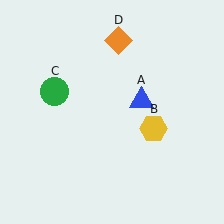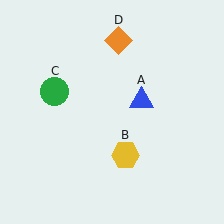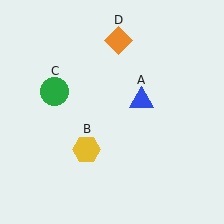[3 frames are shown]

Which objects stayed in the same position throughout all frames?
Blue triangle (object A) and green circle (object C) and orange diamond (object D) remained stationary.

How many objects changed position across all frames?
1 object changed position: yellow hexagon (object B).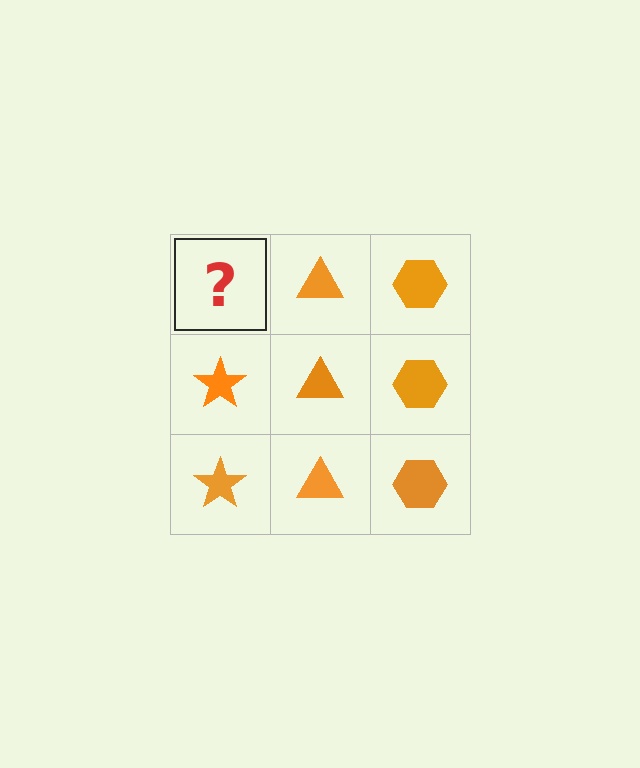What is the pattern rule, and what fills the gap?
The rule is that each column has a consistent shape. The gap should be filled with an orange star.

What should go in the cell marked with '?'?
The missing cell should contain an orange star.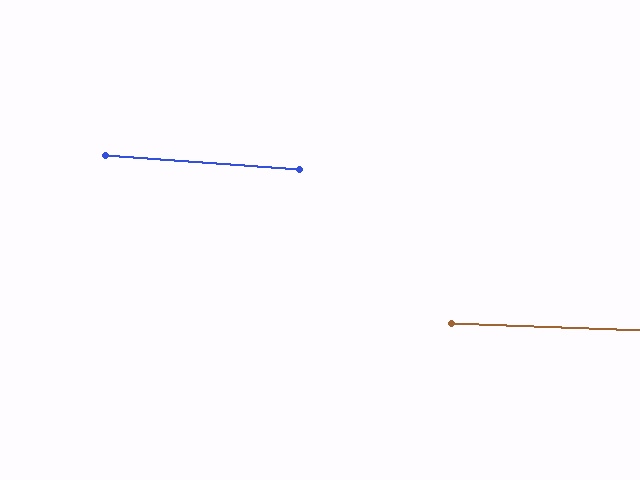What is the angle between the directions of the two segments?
Approximately 2 degrees.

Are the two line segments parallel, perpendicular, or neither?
Parallel — their directions differ by only 2.0°.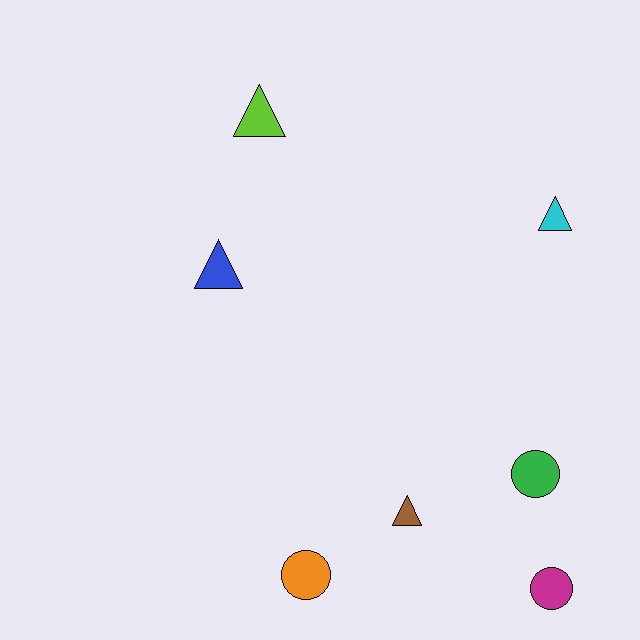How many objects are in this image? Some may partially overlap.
There are 7 objects.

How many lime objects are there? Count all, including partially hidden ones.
There is 1 lime object.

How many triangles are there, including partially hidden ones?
There are 4 triangles.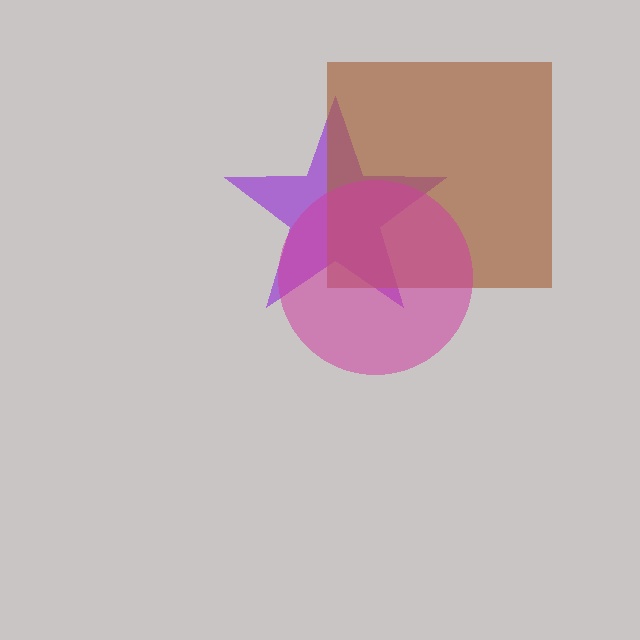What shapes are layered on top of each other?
The layered shapes are: a purple star, a brown square, a magenta circle.